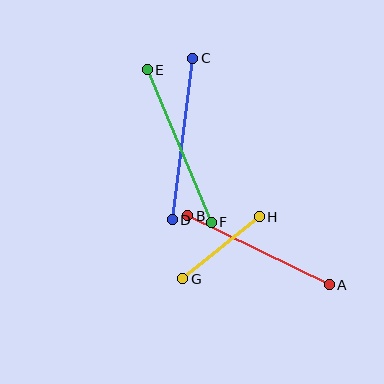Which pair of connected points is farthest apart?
Points E and F are farthest apart.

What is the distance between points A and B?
The distance is approximately 158 pixels.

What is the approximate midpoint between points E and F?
The midpoint is at approximately (179, 146) pixels.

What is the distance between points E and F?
The distance is approximately 165 pixels.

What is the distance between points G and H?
The distance is approximately 98 pixels.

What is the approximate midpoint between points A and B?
The midpoint is at approximately (258, 250) pixels.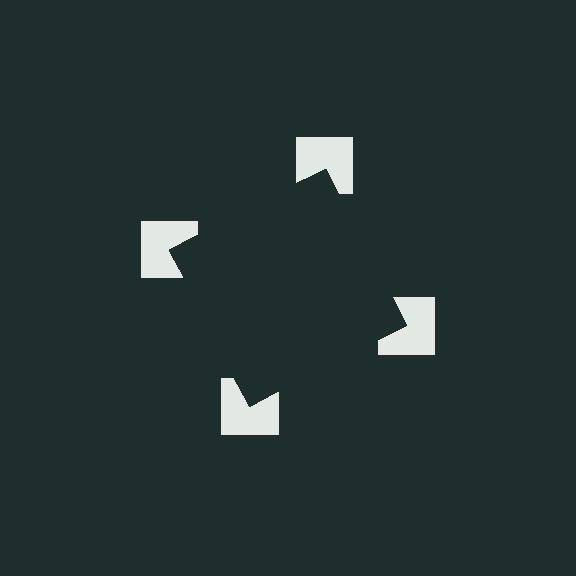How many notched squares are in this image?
There are 4 — one at each vertex of the illusory square.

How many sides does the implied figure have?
4 sides.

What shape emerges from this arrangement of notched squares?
An illusory square — its edges are inferred from the aligned wedge cuts in the notched squares, not physically drawn.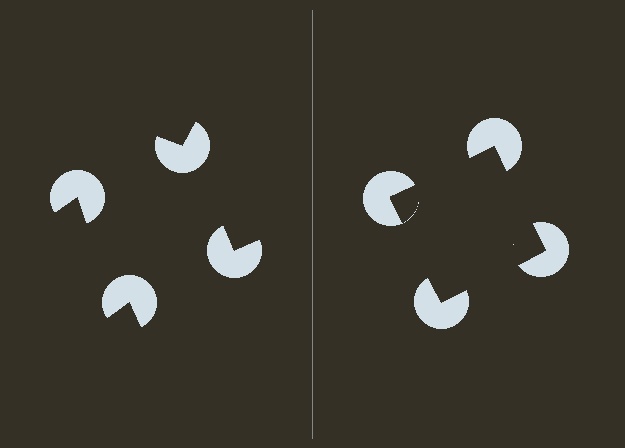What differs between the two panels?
The pac-man discs are positioned identically on both sides; only the wedge orientations differ. On the right they align to a square; on the left they are misaligned.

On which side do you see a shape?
An illusory square appears on the right side. On the left side the wedge cuts are rotated, so no coherent shape forms.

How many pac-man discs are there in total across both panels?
8 — 4 on each side.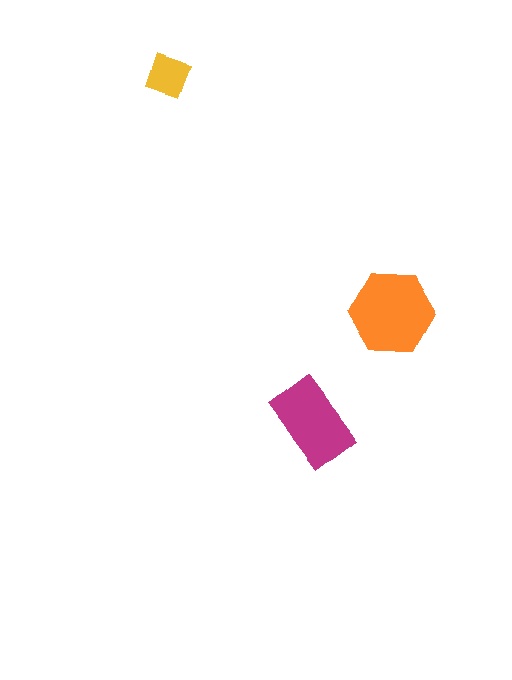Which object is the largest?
The orange hexagon.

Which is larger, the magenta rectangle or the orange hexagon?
The orange hexagon.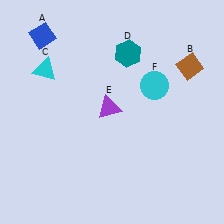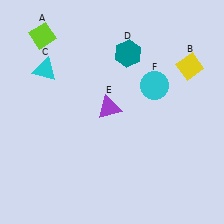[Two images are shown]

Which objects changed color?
A changed from blue to lime. B changed from brown to yellow.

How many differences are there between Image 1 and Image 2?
There are 2 differences between the two images.